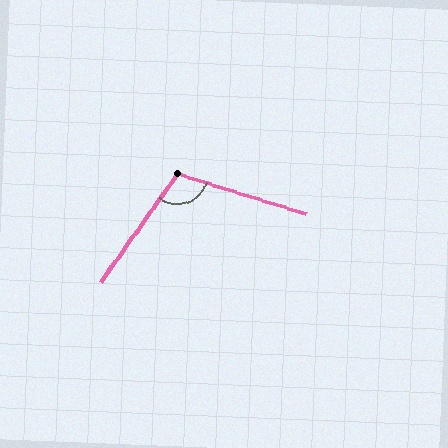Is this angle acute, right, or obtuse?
It is obtuse.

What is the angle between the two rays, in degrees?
Approximately 108 degrees.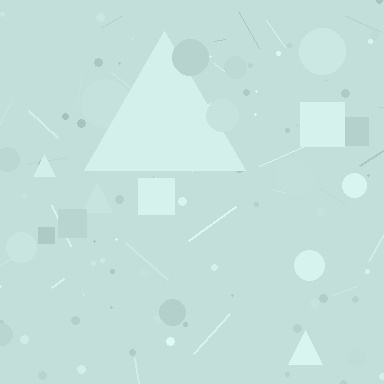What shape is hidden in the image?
A triangle is hidden in the image.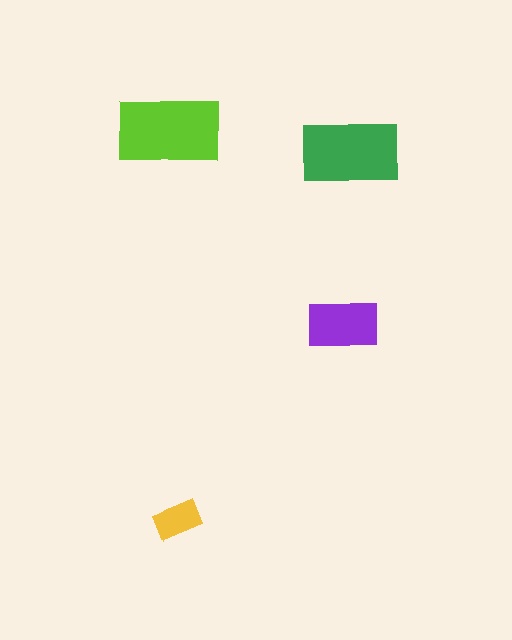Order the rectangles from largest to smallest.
the lime one, the green one, the purple one, the yellow one.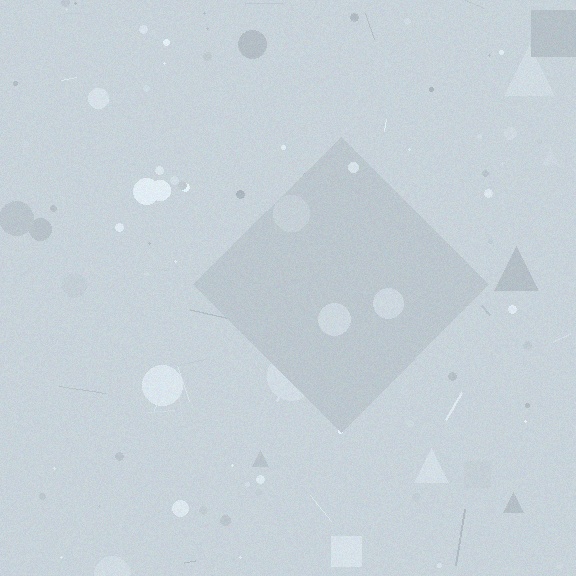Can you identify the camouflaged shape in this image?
The camouflaged shape is a diamond.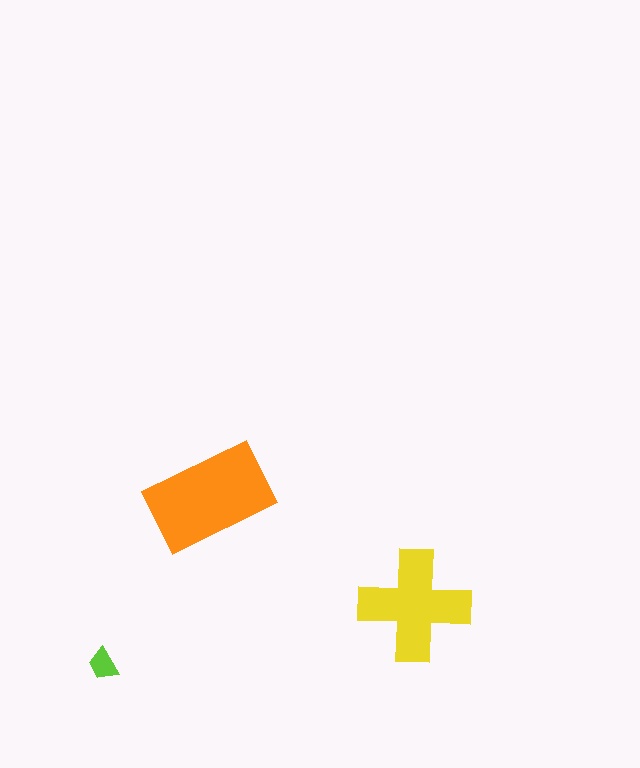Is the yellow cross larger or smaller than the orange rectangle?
Smaller.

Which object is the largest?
The orange rectangle.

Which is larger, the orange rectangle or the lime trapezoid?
The orange rectangle.